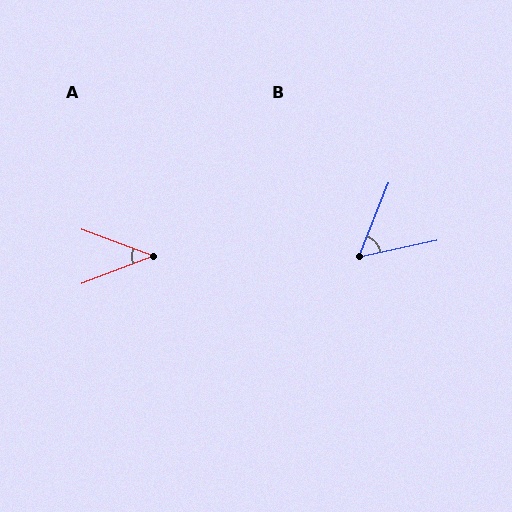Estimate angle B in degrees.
Approximately 56 degrees.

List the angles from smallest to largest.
A (42°), B (56°).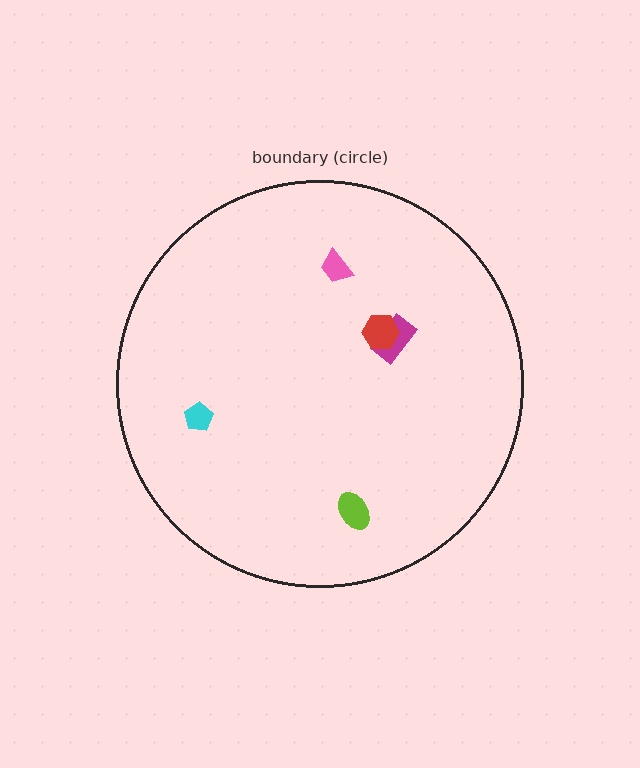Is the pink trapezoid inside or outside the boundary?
Inside.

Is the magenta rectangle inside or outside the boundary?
Inside.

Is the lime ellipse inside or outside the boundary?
Inside.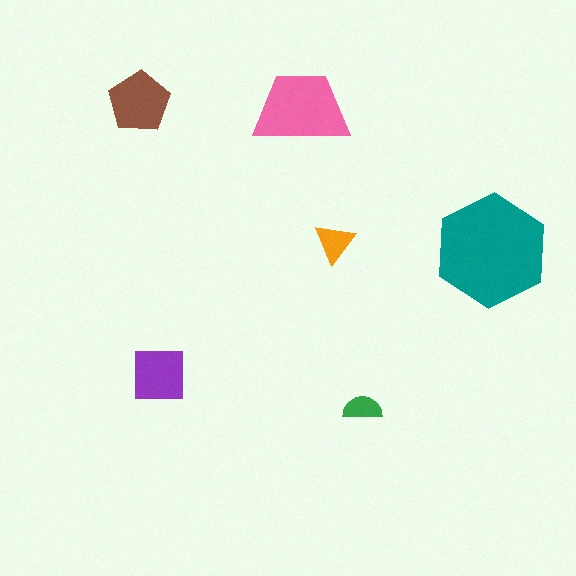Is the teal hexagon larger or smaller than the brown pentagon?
Larger.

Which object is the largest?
The teal hexagon.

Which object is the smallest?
The green semicircle.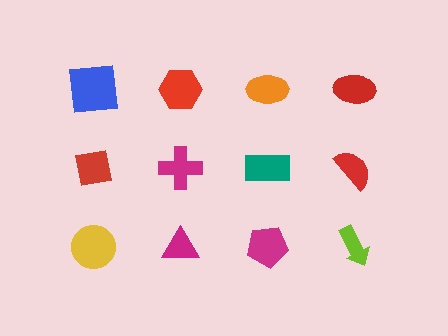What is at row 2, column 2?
A magenta cross.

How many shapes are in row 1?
4 shapes.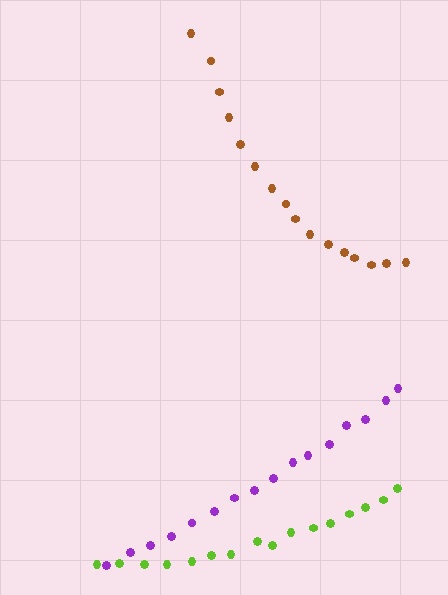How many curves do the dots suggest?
There are 3 distinct paths.